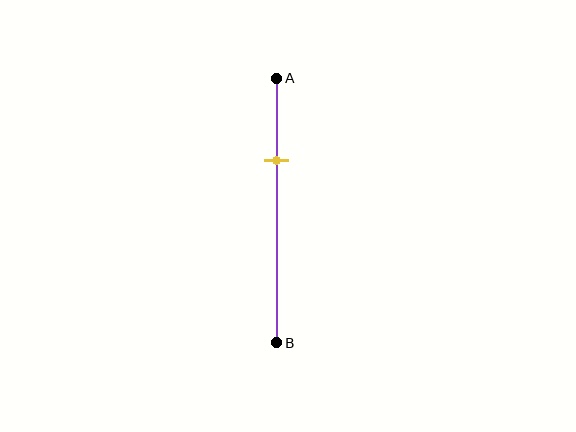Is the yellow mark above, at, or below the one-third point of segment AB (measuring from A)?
The yellow mark is approximately at the one-third point of segment AB.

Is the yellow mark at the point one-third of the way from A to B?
Yes, the mark is approximately at the one-third point.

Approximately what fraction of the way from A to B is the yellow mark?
The yellow mark is approximately 30% of the way from A to B.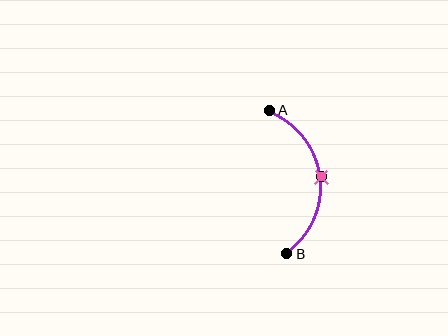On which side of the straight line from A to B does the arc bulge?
The arc bulges to the right of the straight line connecting A and B.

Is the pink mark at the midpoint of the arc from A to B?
Yes. The pink mark lies on the arc at equal arc-length from both A and B — it is the arc midpoint.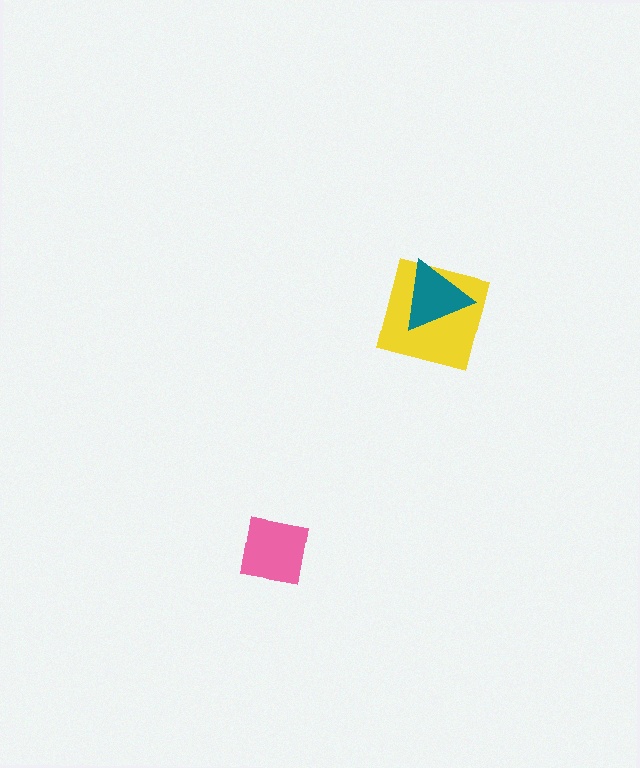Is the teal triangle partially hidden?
No, no other shape covers it.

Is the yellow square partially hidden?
Yes, it is partially covered by another shape.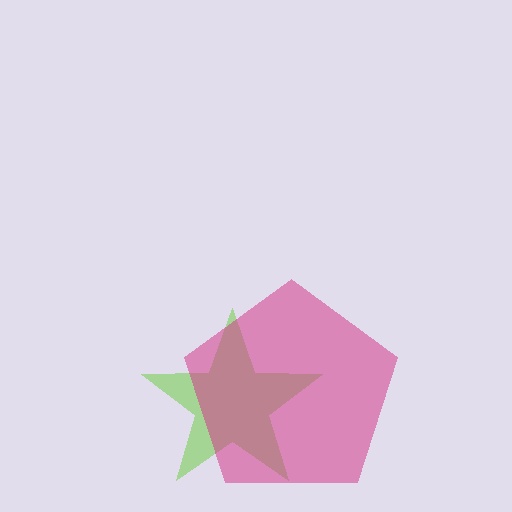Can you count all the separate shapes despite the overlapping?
Yes, there are 2 separate shapes.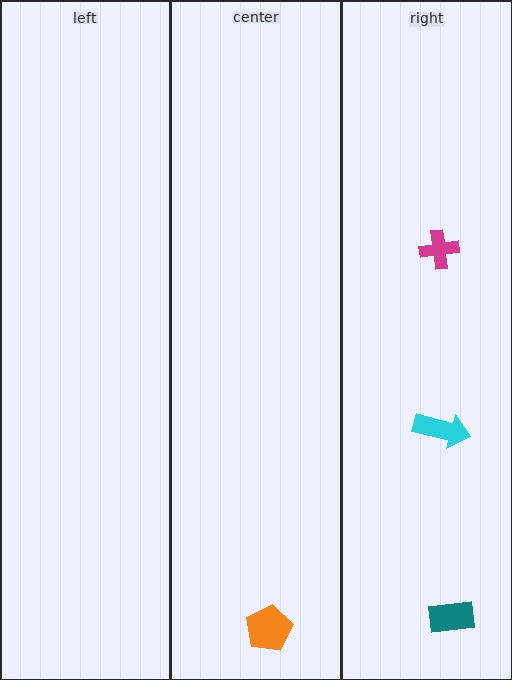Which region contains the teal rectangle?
The right region.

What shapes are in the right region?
The cyan arrow, the magenta cross, the teal rectangle.